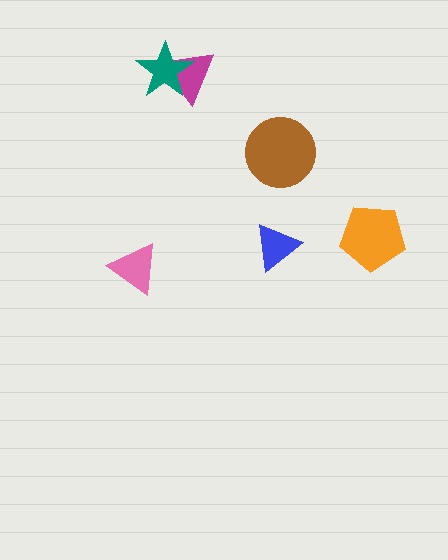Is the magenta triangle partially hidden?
Yes, it is partially covered by another shape.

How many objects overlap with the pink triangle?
0 objects overlap with the pink triangle.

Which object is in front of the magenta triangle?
The teal star is in front of the magenta triangle.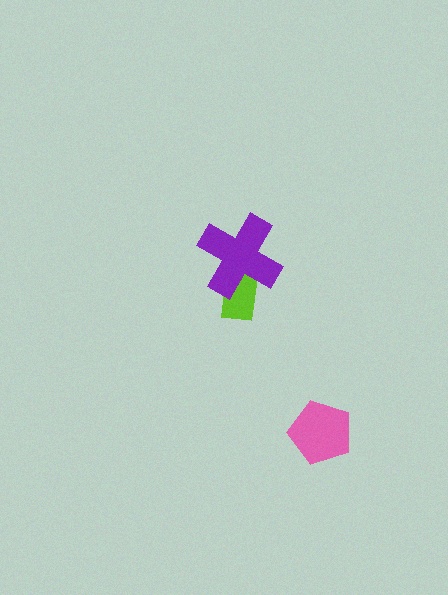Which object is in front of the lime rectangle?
The purple cross is in front of the lime rectangle.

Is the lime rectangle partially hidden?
Yes, it is partially covered by another shape.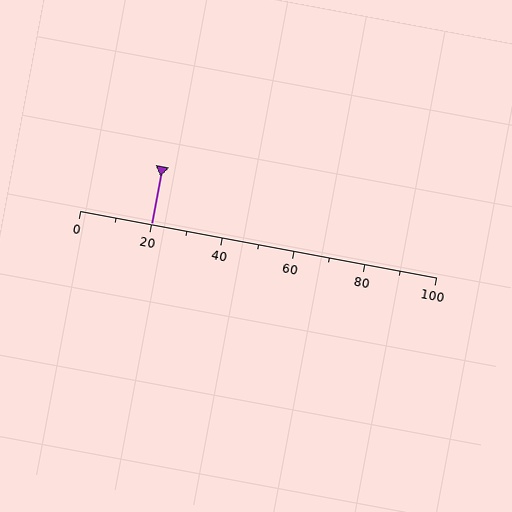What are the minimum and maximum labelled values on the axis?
The axis runs from 0 to 100.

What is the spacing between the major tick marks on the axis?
The major ticks are spaced 20 apart.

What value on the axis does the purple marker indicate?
The marker indicates approximately 20.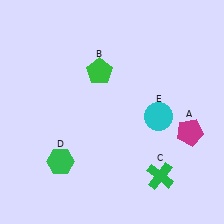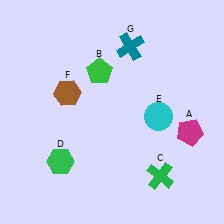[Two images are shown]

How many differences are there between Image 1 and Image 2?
There are 2 differences between the two images.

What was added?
A brown hexagon (F), a teal cross (G) were added in Image 2.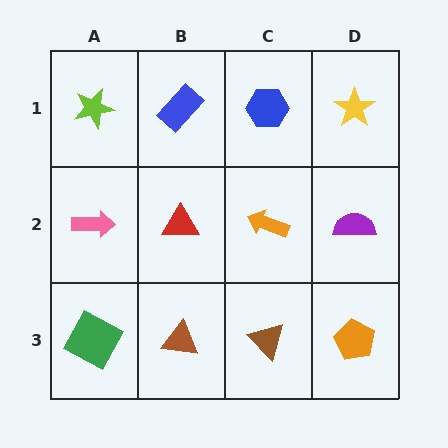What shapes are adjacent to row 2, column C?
A blue hexagon (row 1, column C), a brown triangle (row 3, column C), a red triangle (row 2, column B), a purple semicircle (row 2, column D).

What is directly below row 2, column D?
An orange pentagon.